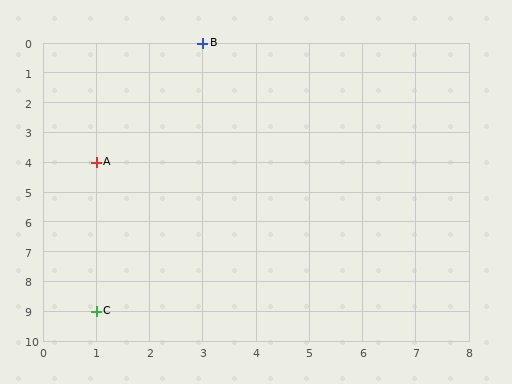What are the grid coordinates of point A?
Point A is at grid coordinates (1, 4).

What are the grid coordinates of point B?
Point B is at grid coordinates (3, 0).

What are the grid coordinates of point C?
Point C is at grid coordinates (1, 9).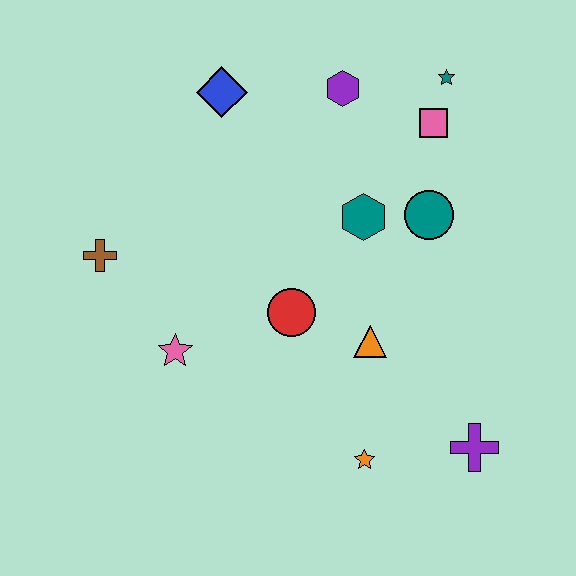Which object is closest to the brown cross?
The pink star is closest to the brown cross.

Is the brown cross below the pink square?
Yes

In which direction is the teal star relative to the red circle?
The teal star is above the red circle.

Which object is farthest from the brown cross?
The purple cross is farthest from the brown cross.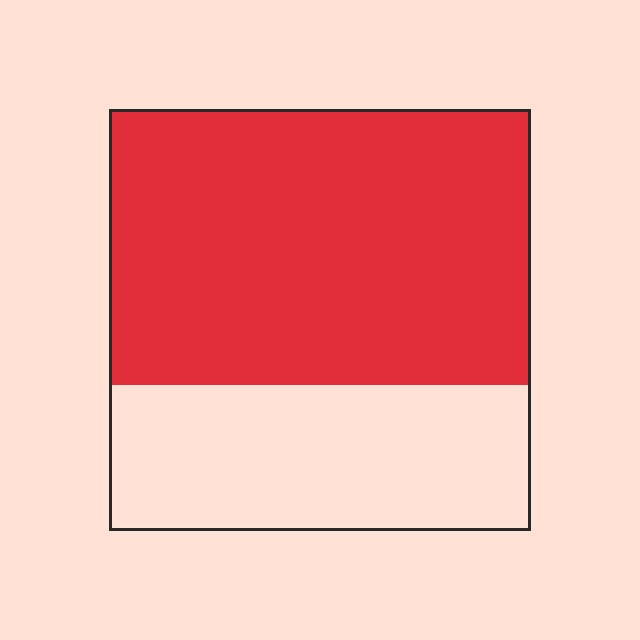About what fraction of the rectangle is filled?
About two thirds (2/3).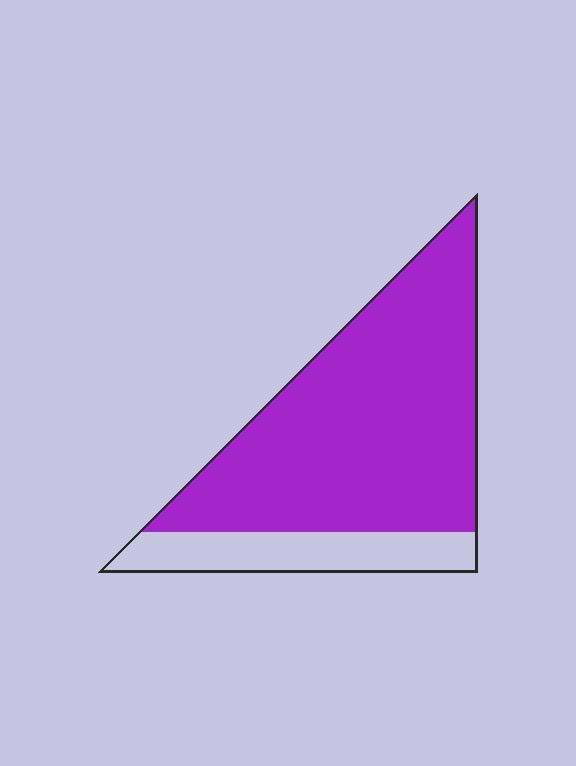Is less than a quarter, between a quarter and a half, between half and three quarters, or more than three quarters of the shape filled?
More than three quarters.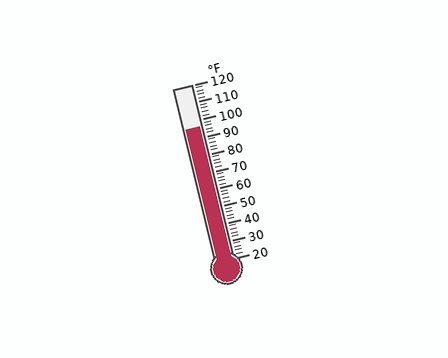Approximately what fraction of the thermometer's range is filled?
The thermometer is filled to approximately 75% of its range.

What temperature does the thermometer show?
The thermometer shows approximately 96°F.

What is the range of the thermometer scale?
The thermometer scale ranges from 20°F to 120°F.